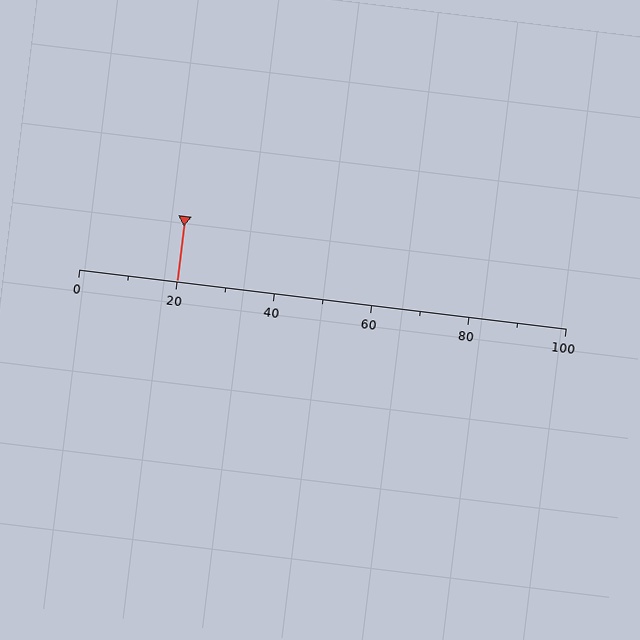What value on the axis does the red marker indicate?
The marker indicates approximately 20.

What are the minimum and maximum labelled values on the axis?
The axis runs from 0 to 100.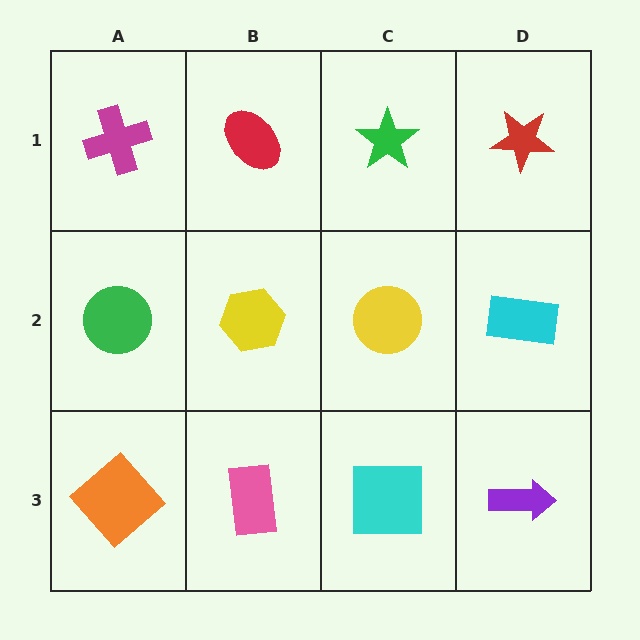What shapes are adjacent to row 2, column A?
A magenta cross (row 1, column A), an orange diamond (row 3, column A), a yellow hexagon (row 2, column B).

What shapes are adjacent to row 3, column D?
A cyan rectangle (row 2, column D), a cyan square (row 3, column C).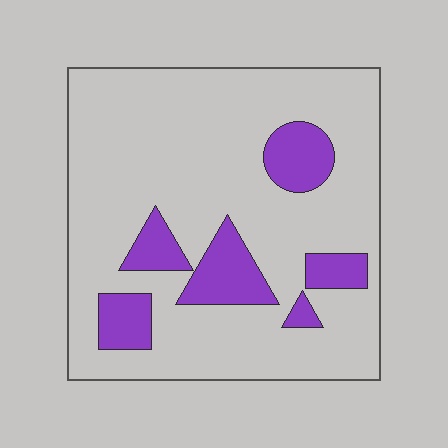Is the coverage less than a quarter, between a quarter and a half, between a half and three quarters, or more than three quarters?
Less than a quarter.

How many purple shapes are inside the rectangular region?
6.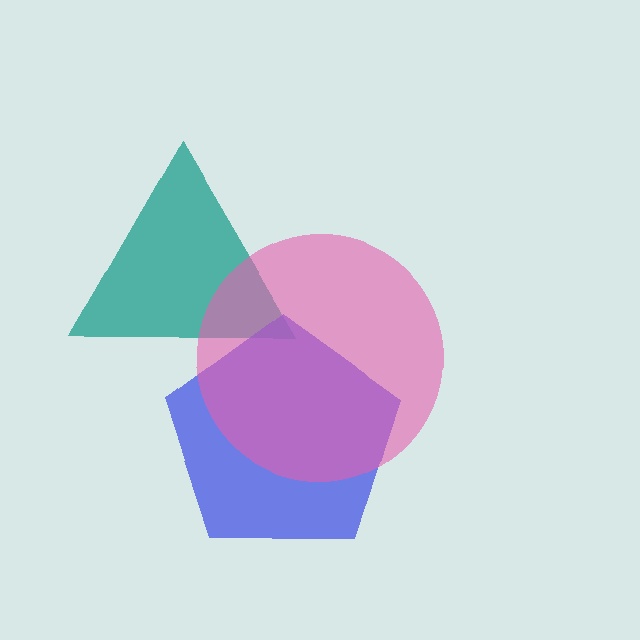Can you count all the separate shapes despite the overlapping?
Yes, there are 3 separate shapes.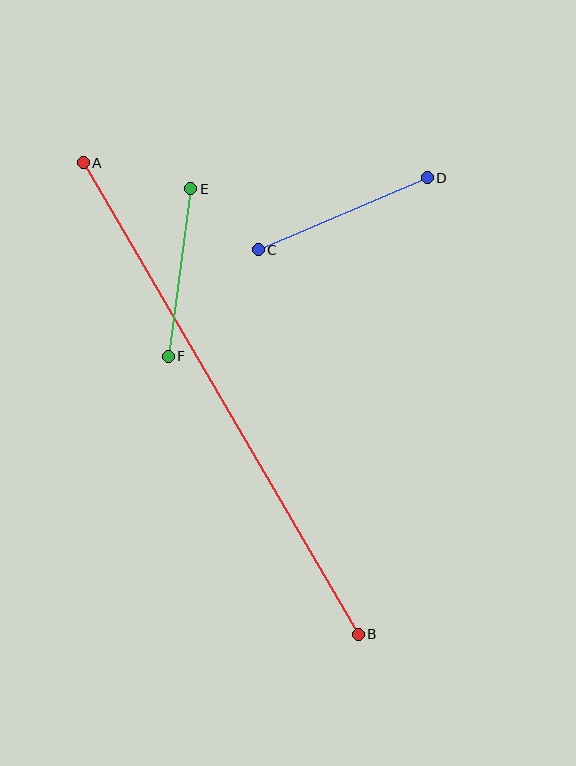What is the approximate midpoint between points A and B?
The midpoint is at approximately (221, 399) pixels.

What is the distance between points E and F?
The distance is approximately 169 pixels.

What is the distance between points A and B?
The distance is approximately 546 pixels.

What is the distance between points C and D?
The distance is approximately 184 pixels.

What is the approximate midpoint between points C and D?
The midpoint is at approximately (343, 214) pixels.